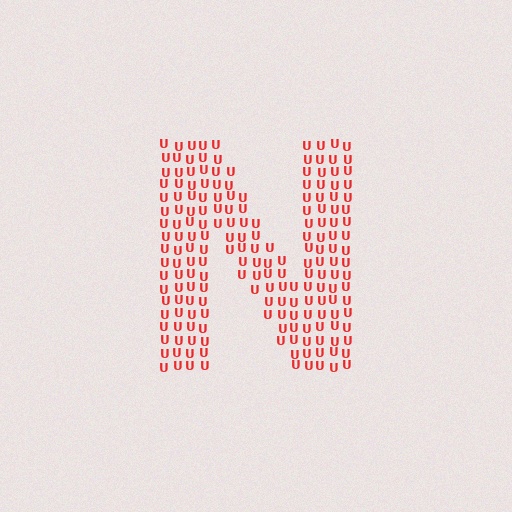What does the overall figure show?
The overall figure shows the letter N.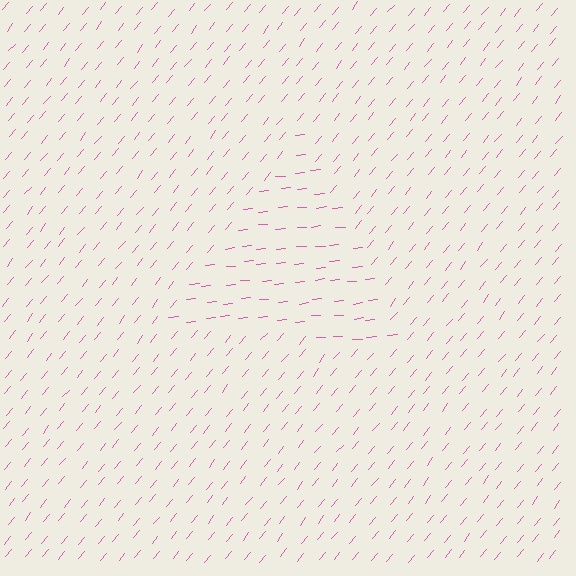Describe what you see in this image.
The image is filled with small pink line segments. A triangle region in the image has lines oriented differently from the surrounding lines, creating a visible texture boundary.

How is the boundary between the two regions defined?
The boundary is defined purely by a change in line orientation (approximately 45 degrees difference). All lines are the same color and thickness.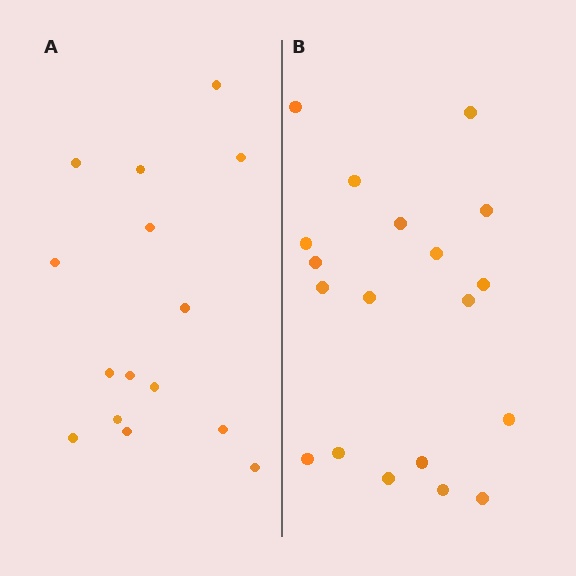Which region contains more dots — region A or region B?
Region B (the right region) has more dots.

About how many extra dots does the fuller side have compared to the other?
Region B has about 4 more dots than region A.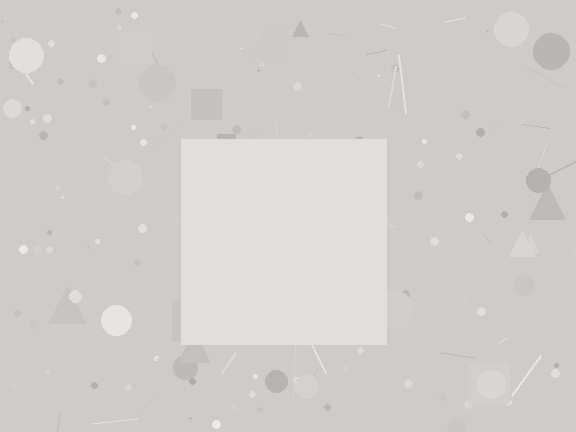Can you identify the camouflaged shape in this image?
The camouflaged shape is a square.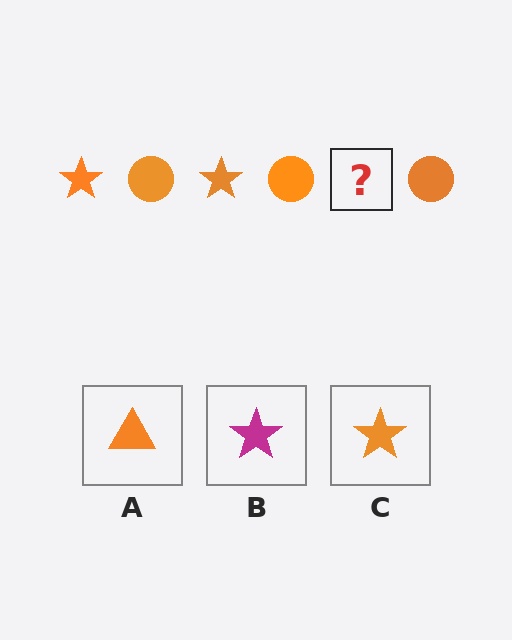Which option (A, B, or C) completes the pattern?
C.